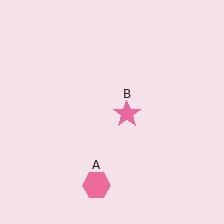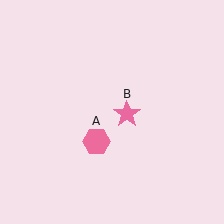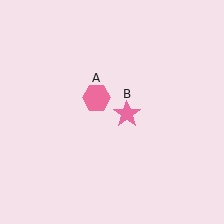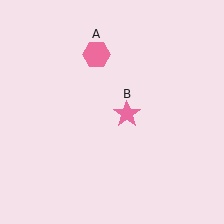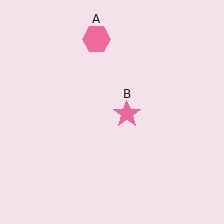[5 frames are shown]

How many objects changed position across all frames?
1 object changed position: pink hexagon (object A).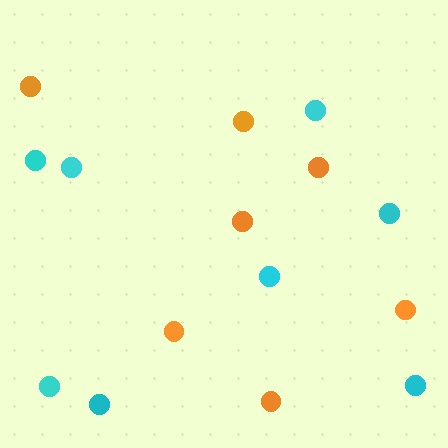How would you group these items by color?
There are 2 groups: one group of orange circles (7) and one group of cyan circles (8).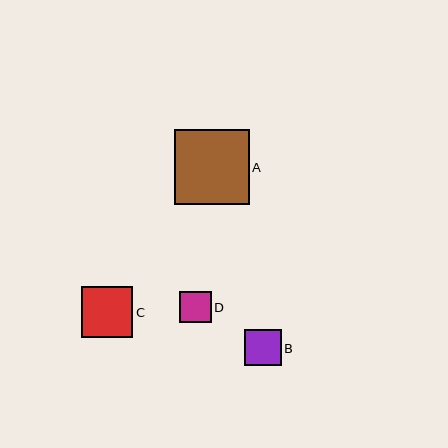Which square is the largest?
Square A is the largest with a size of approximately 74 pixels.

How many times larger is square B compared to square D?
Square B is approximately 1.2 times the size of square D.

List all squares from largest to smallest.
From largest to smallest: A, C, B, D.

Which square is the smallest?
Square D is the smallest with a size of approximately 31 pixels.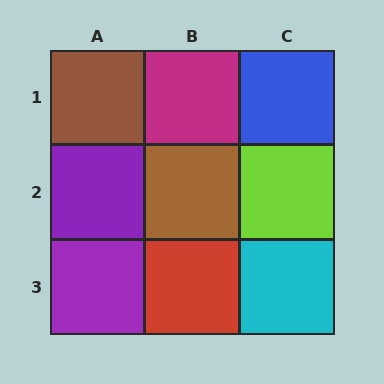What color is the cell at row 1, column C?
Blue.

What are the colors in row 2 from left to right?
Purple, brown, lime.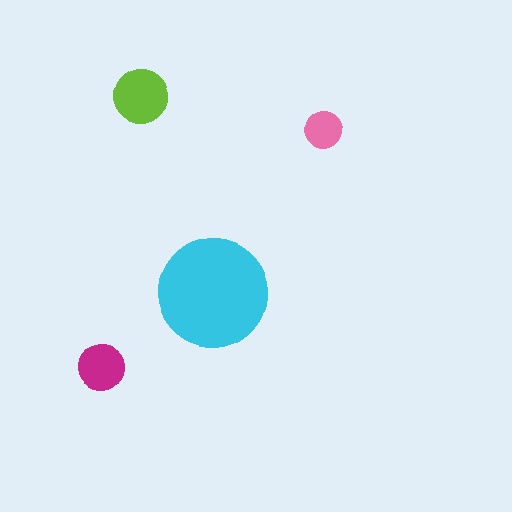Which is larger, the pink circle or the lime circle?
The lime one.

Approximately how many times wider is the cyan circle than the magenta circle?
About 2.5 times wider.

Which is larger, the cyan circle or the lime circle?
The cyan one.